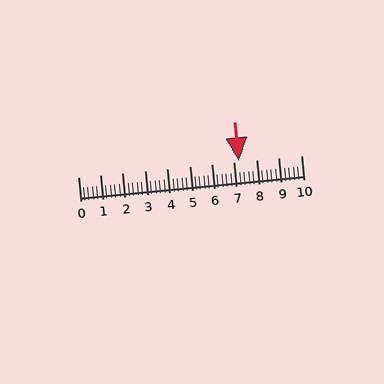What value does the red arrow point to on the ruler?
The red arrow points to approximately 7.2.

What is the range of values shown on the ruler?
The ruler shows values from 0 to 10.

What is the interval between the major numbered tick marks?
The major tick marks are spaced 1 units apart.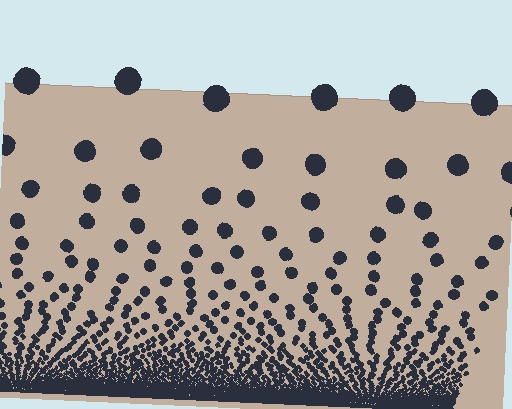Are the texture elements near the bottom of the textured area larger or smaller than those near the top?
Smaller. The gradient is inverted — elements near the bottom are smaller and denser.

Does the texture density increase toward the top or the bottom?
Density increases toward the bottom.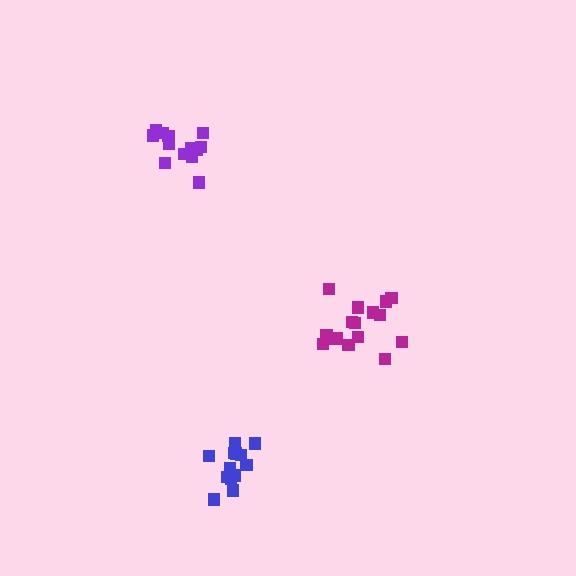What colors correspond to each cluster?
The clusters are colored: magenta, blue, purple.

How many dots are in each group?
Group 1: 16 dots, Group 2: 13 dots, Group 3: 13 dots (42 total).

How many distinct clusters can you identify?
There are 3 distinct clusters.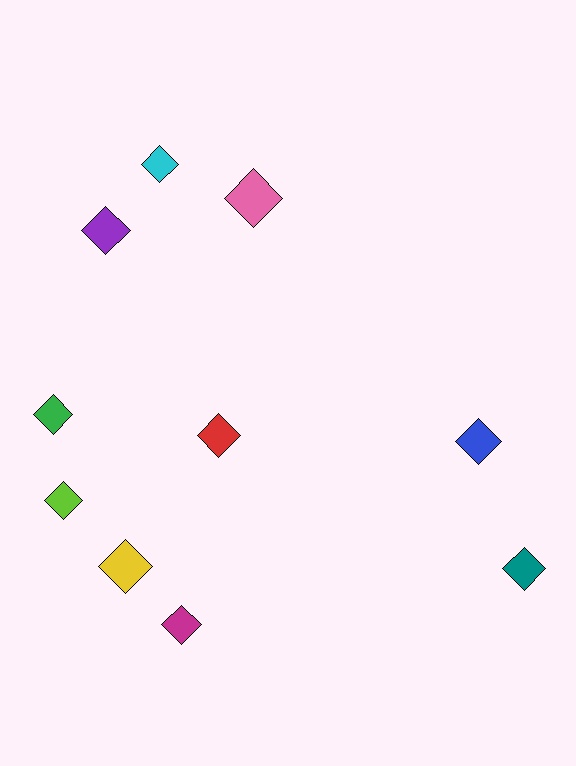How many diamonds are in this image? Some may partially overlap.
There are 10 diamonds.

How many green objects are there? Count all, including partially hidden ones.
There is 1 green object.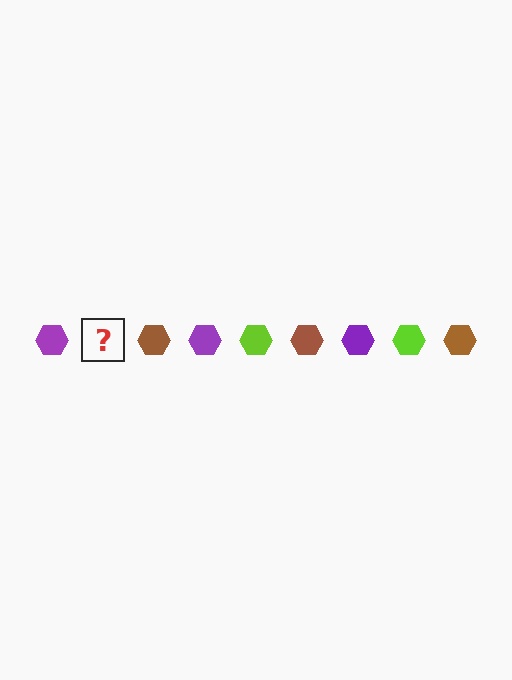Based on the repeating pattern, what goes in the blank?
The blank should be a lime hexagon.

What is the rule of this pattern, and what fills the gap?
The rule is that the pattern cycles through purple, lime, brown hexagons. The gap should be filled with a lime hexagon.